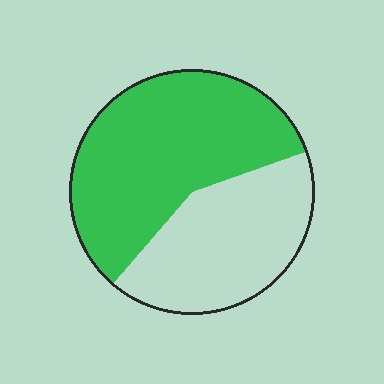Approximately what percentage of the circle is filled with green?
Approximately 60%.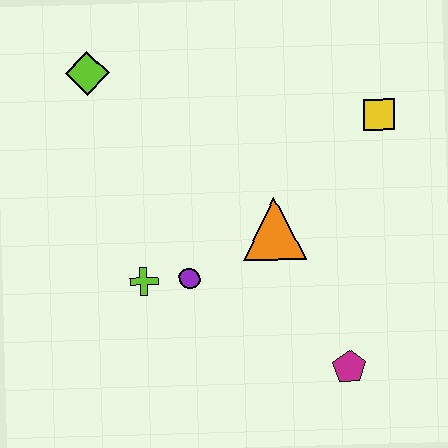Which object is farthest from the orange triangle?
The lime diamond is farthest from the orange triangle.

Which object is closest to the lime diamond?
The lime cross is closest to the lime diamond.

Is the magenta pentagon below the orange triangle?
Yes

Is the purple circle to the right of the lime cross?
Yes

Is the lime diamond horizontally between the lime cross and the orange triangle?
No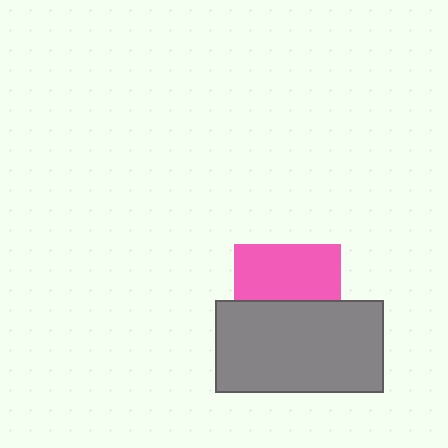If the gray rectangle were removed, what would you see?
You would see the complete pink square.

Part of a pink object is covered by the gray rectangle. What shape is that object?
It is a square.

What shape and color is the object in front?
The object in front is a gray rectangle.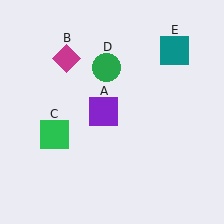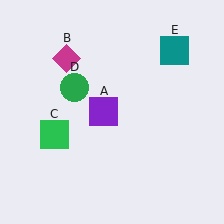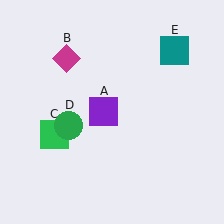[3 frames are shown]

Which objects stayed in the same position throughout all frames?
Purple square (object A) and magenta diamond (object B) and green square (object C) and teal square (object E) remained stationary.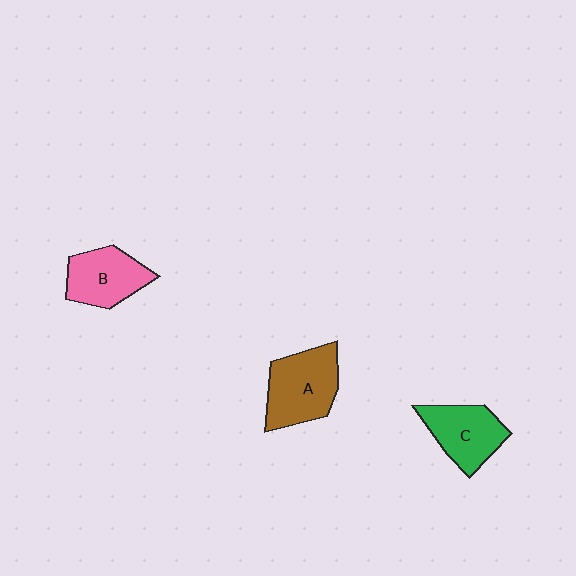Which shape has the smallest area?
Shape B (pink).